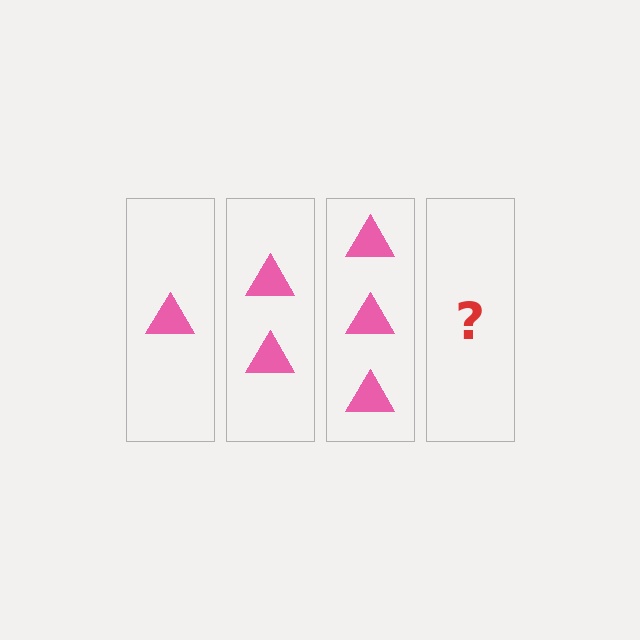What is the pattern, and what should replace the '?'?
The pattern is that each step adds one more triangle. The '?' should be 4 triangles.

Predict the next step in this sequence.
The next step is 4 triangles.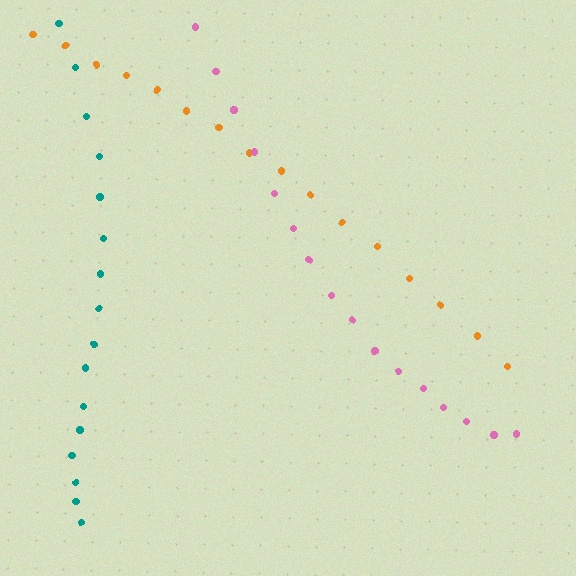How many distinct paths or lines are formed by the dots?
There are 3 distinct paths.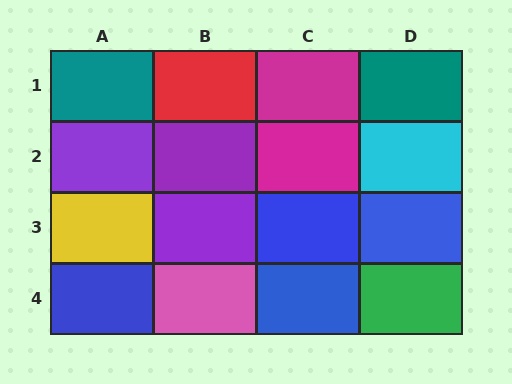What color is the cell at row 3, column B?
Purple.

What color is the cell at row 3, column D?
Blue.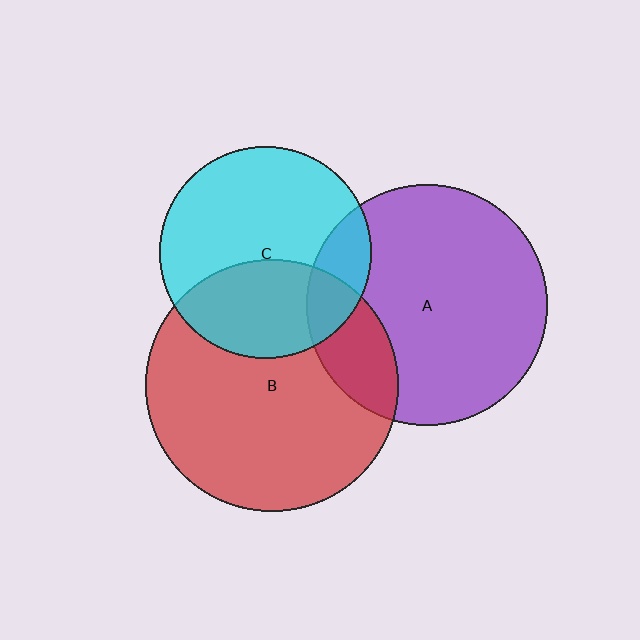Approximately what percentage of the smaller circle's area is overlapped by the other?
Approximately 20%.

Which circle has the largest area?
Circle B (red).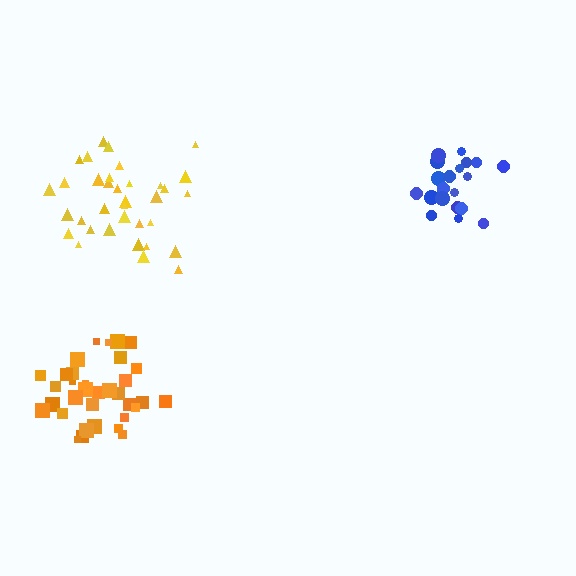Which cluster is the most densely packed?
Blue.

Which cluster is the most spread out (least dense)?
Yellow.